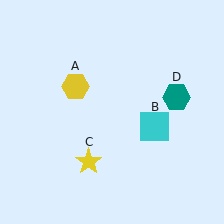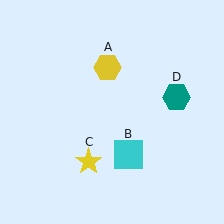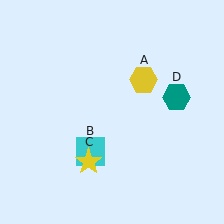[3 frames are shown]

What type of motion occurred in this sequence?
The yellow hexagon (object A), cyan square (object B) rotated clockwise around the center of the scene.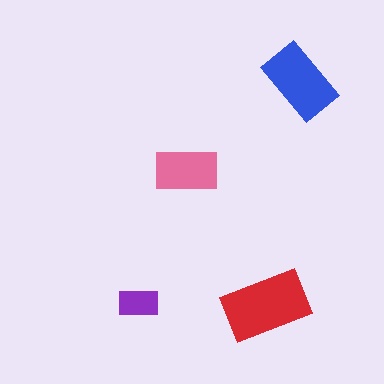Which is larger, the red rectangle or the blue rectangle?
The red one.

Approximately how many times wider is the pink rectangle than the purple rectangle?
About 1.5 times wider.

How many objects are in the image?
There are 4 objects in the image.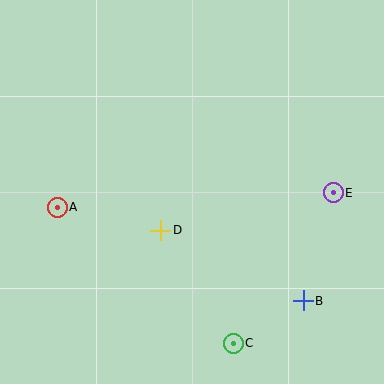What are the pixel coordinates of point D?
Point D is at (160, 230).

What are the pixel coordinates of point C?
Point C is at (233, 343).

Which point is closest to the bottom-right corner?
Point B is closest to the bottom-right corner.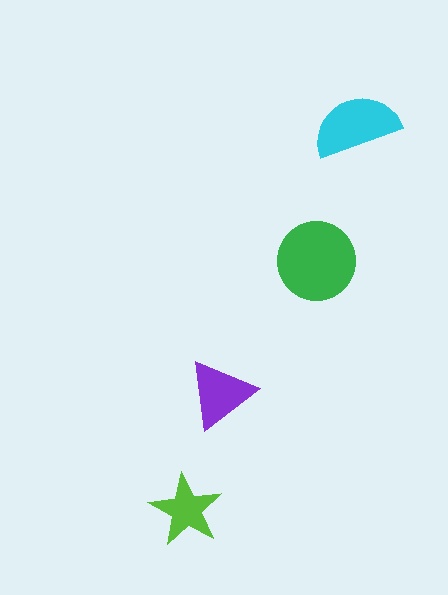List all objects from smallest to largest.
The lime star, the purple triangle, the cyan semicircle, the green circle.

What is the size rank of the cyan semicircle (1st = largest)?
2nd.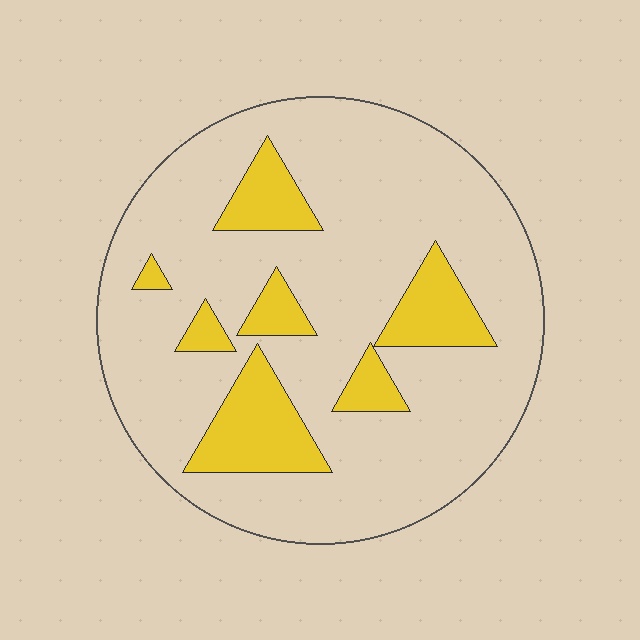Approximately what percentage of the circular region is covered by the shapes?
Approximately 20%.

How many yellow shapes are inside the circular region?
7.